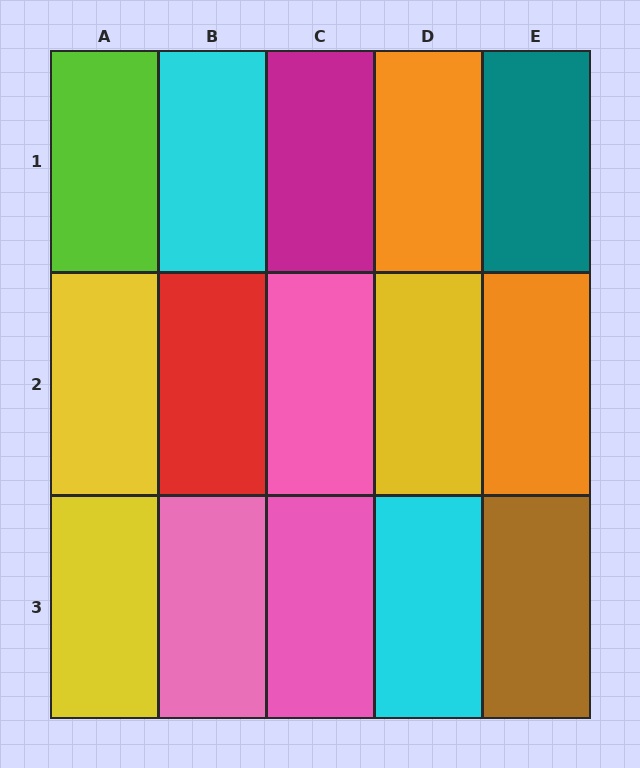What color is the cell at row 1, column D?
Orange.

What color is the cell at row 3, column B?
Pink.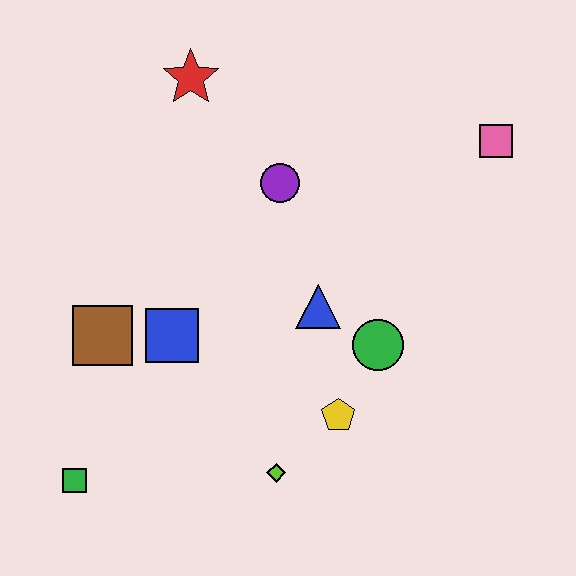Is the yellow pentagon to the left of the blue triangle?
No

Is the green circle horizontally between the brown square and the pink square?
Yes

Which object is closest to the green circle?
The blue triangle is closest to the green circle.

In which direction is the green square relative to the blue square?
The green square is below the blue square.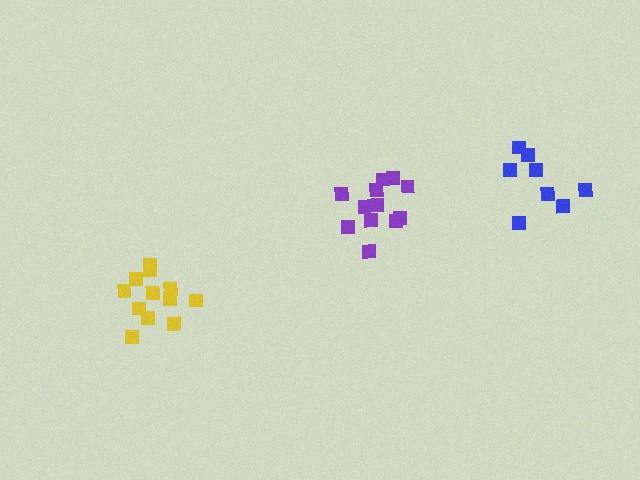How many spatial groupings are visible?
There are 3 spatial groupings.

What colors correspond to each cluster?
The clusters are colored: purple, blue, yellow.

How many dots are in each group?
Group 1: 12 dots, Group 2: 8 dots, Group 3: 12 dots (32 total).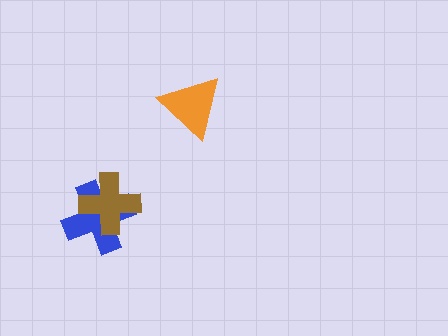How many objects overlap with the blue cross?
1 object overlaps with the blue cross.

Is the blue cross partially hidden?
Yes, it is partially covered by another shape.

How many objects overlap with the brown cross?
1 object overlaps with the brown cross.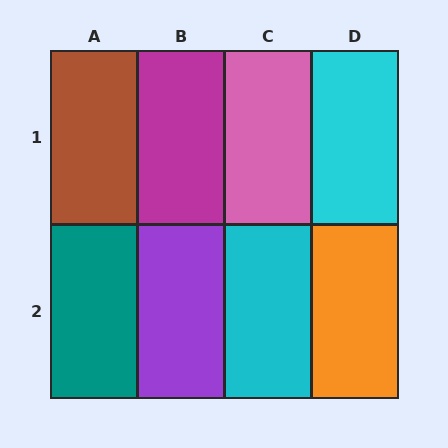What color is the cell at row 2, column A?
Teal.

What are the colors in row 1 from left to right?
Brown, magenta, pink, cyan.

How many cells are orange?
1 cell is orange.